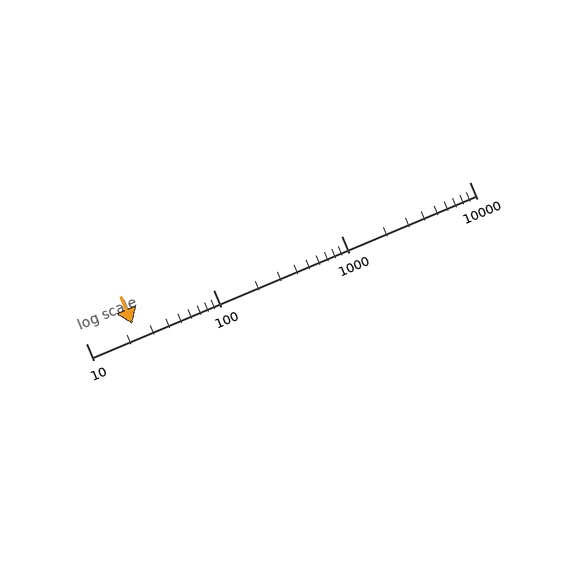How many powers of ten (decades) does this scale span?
The scale spans 3 decades, from 10 to 10000.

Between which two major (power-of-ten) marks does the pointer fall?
The pointer is between 10 and 100.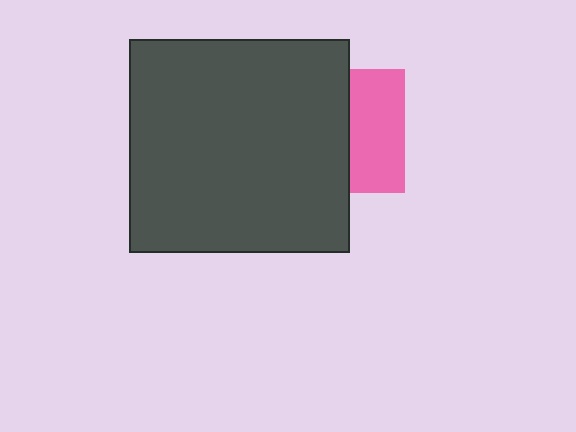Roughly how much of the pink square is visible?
About half of it is visible (roughly 45%).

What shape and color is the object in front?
The object in front is a dark gray rectangle.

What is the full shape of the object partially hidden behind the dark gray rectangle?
The partially hidden object is a pink square.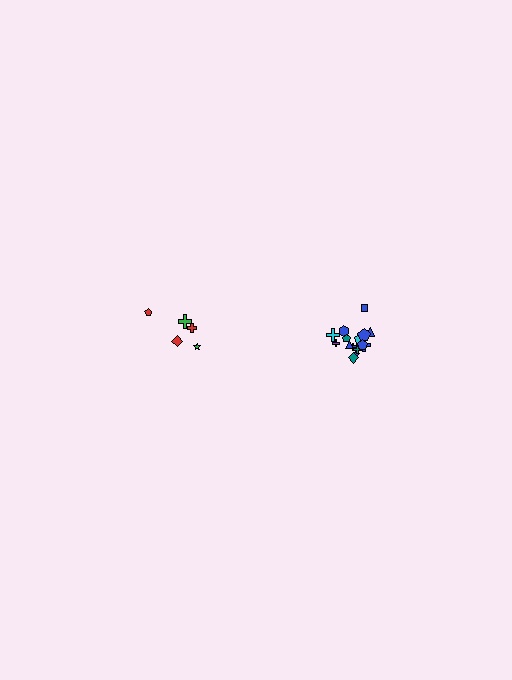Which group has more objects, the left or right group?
The right group.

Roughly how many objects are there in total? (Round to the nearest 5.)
Roughly 20 objects in total.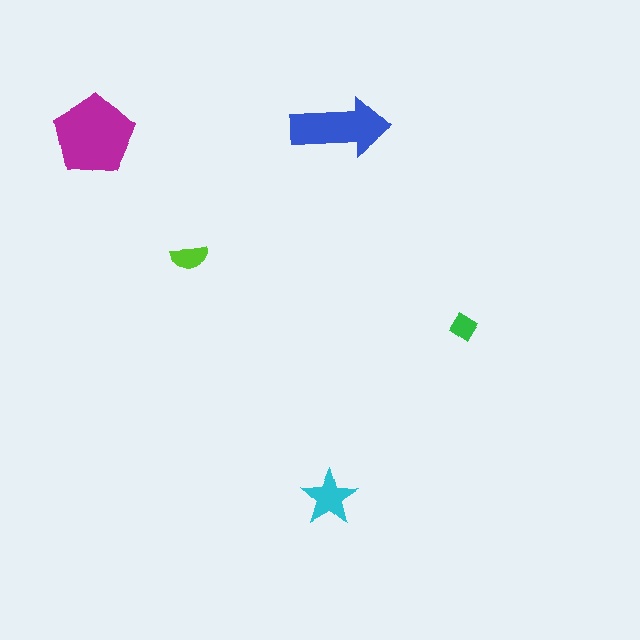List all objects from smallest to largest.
The green diamond, the lime semicircle, the cyan star, the blue arrow, the magenta pentagon.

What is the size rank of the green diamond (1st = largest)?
5th.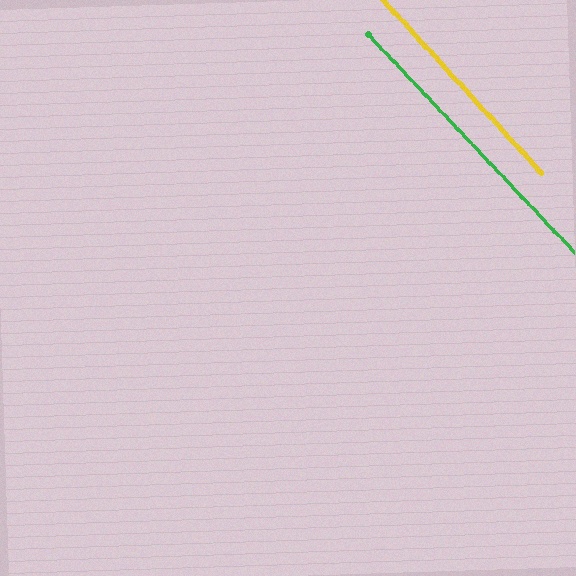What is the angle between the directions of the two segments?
Approximately 1 degree.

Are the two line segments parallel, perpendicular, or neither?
Parallel — their directions differ by only 0.9°.